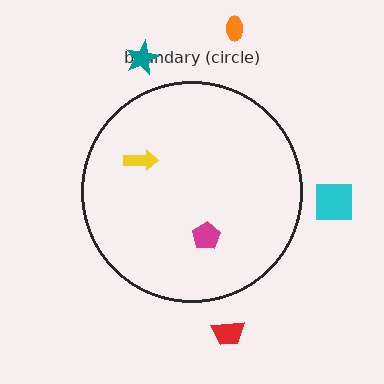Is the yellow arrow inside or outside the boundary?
Inside.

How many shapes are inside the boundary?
2 inside, 4 outside.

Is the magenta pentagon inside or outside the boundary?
Inside.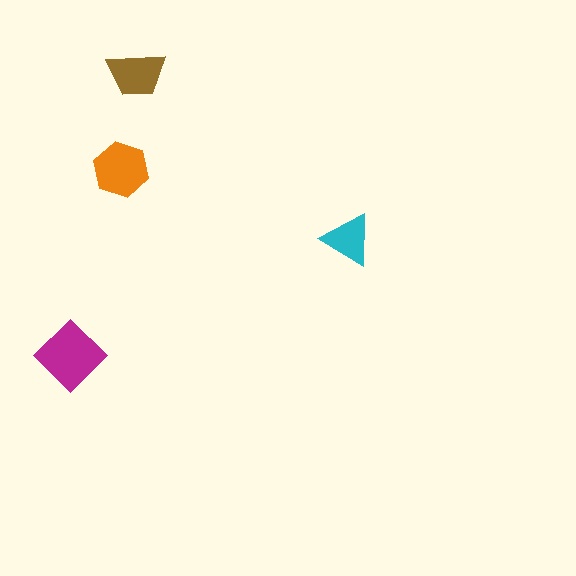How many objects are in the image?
There are 4 objects in the image.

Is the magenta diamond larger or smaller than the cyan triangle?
Larger.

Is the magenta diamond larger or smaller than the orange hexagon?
Larger.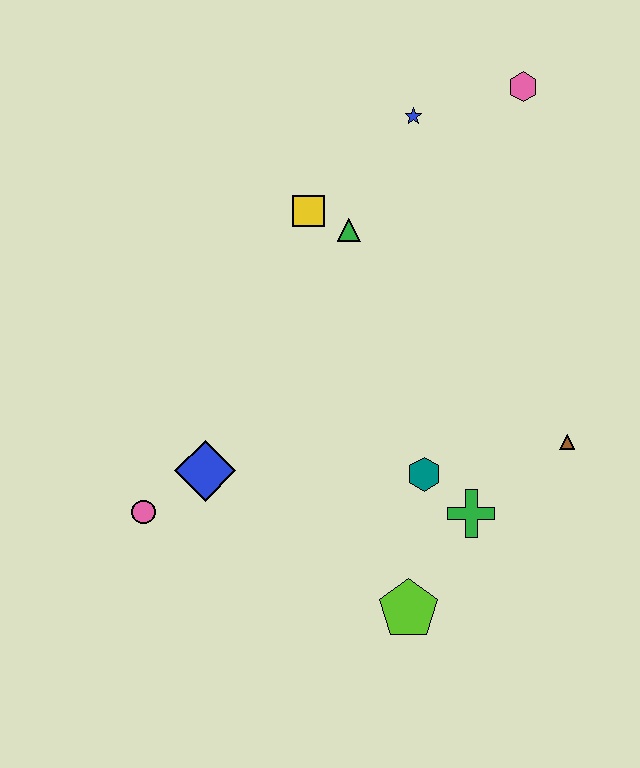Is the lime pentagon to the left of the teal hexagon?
Yes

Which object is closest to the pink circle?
The blue diamond is closest to the pink circle.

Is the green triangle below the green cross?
No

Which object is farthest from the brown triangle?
The pink circle is farthest from the brown triangle.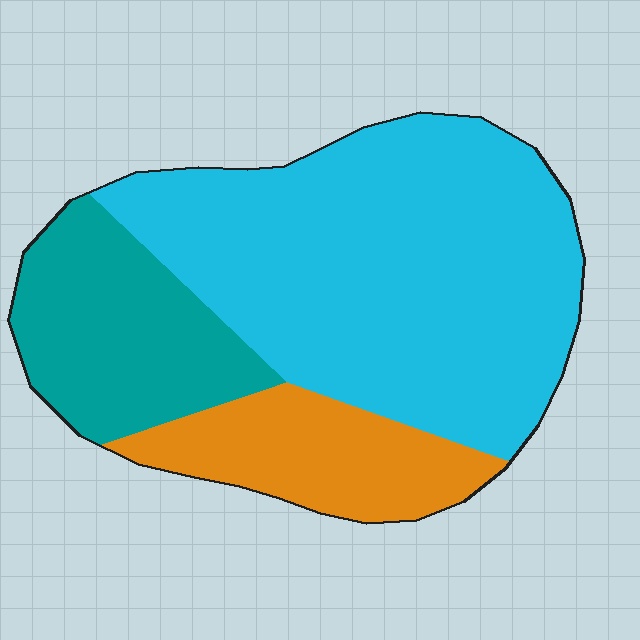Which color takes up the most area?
Cyan, at roughly 60%.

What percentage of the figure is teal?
Teal takes up less than a quarter of the figure.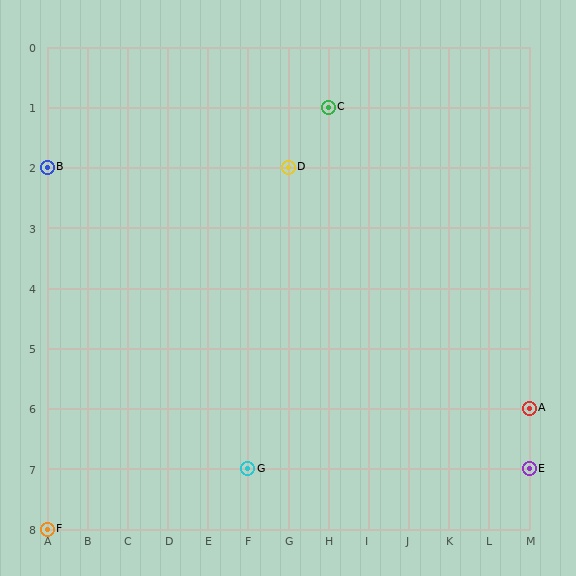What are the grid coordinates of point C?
Point C is at grid coordinates (H, 1).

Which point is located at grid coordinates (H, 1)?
Point C is at (H, 1).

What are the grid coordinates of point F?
Point F is at grid coordinates (A, 8).